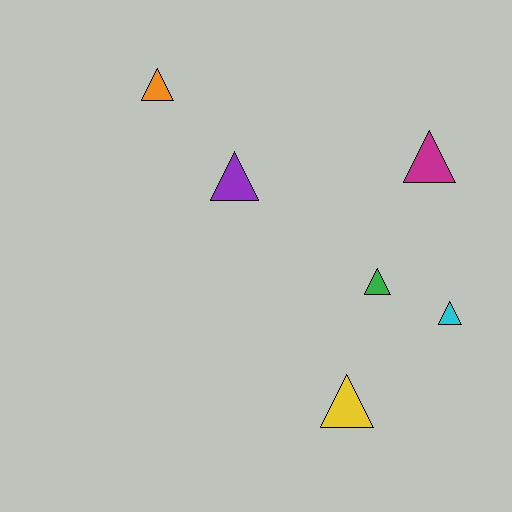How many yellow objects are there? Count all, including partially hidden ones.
There is 1 yellow object.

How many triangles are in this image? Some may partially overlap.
There are 6 triangles.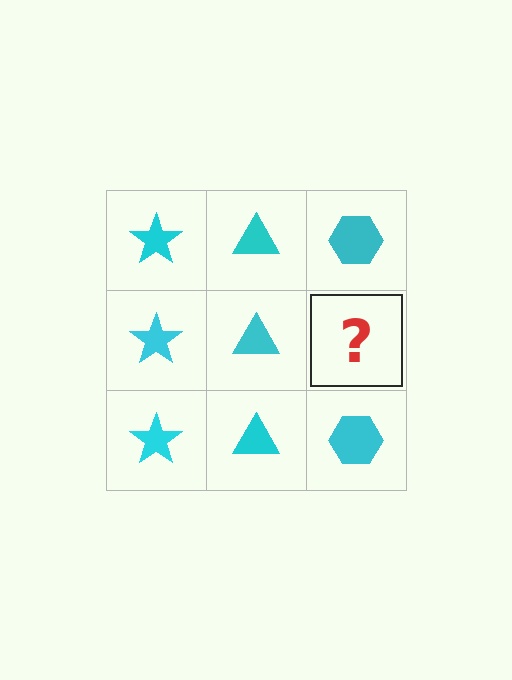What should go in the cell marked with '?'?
The missing cell should contain a cyan hexagon.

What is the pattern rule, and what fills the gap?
The rule is that each column has a consistent shape. The gap should be filled with a cyan hexagon.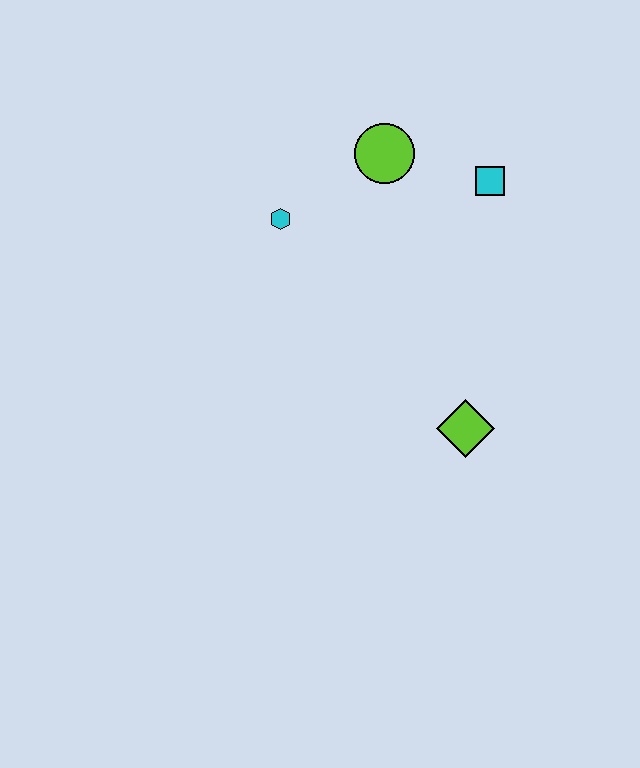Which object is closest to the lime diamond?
The cyan square is closest to the lime diamond.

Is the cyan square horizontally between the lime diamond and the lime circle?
No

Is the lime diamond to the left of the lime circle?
No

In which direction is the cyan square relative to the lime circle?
The cyan square is to the right of the lime circle.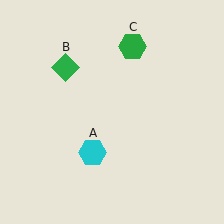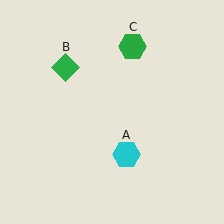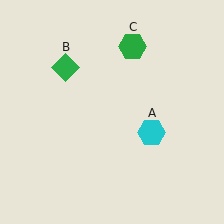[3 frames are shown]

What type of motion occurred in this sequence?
The cyan hexagon (object A) rotated counterclockwise around the center of the scene.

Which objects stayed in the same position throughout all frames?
Green diamond (object B) and green hexagon (object C) remained stationary.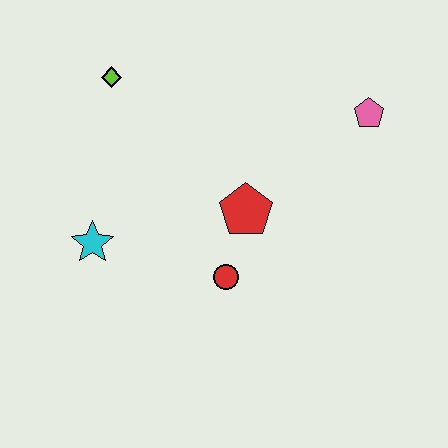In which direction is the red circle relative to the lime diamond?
The red circle is below the lime diamond.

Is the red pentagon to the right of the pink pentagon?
No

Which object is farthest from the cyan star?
The pink pentagon is farthest from the cyan star.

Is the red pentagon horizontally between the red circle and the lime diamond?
No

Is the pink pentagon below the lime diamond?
Yes